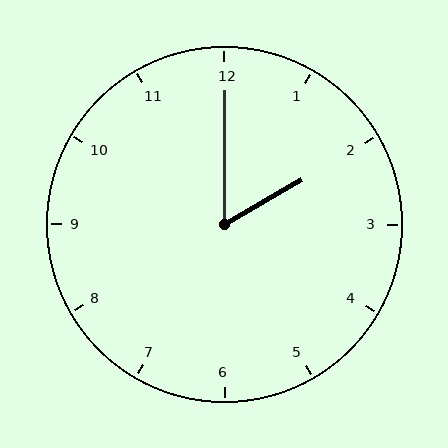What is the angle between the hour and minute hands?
Approximately 60 degrees.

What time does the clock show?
2:00.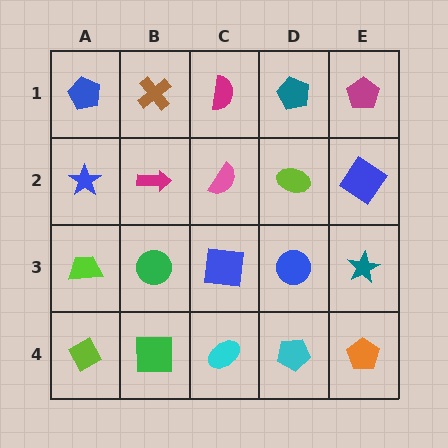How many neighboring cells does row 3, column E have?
3.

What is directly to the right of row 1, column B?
A magenta semicircle.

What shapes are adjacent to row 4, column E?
A teal star (row 3, column E), a cyan pentagon (row 4, column D).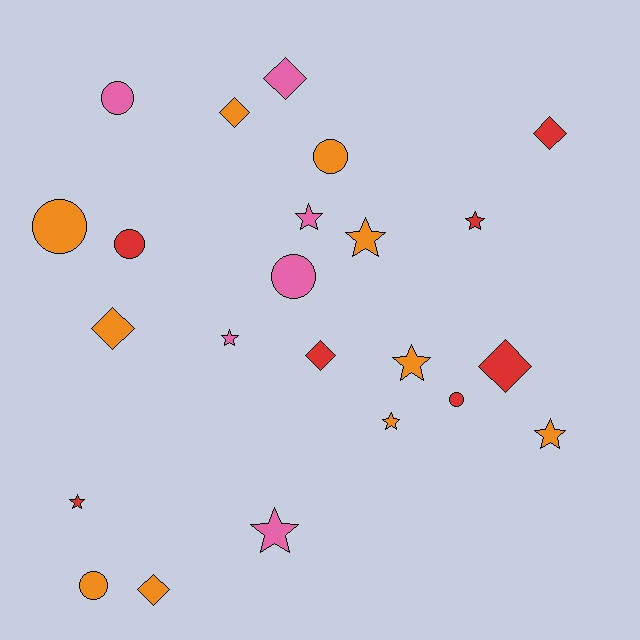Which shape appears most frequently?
Star, with 9 objects.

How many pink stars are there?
There are 3 pink stars.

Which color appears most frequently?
Orange, with 10 objects.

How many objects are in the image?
There are 23 objects.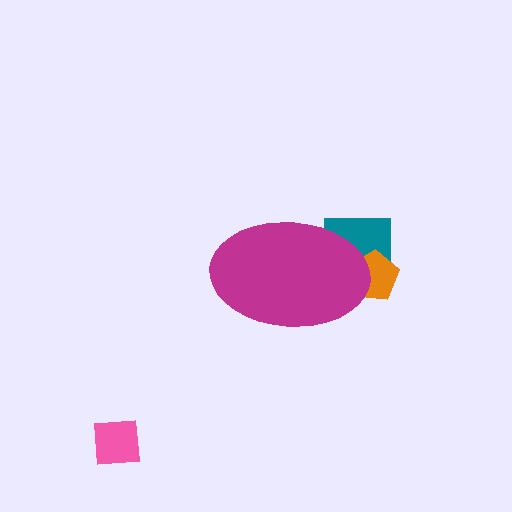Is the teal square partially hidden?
Yes, the teal square is partially hidden behind the magenta ellipse.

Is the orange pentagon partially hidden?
Yes, the orange pentagon is partially hidden behind the magenta ellipse.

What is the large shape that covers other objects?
A magenta ellipse.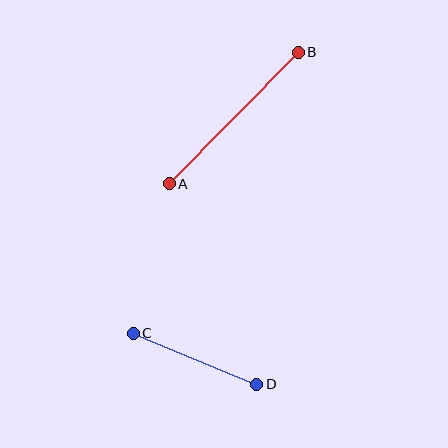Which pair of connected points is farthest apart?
Points A and B are farthest apart.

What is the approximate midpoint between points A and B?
The midpoint is at approximately (234, 118) pixels.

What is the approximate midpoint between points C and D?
The midpoint is at approximately (195, 359) pixels.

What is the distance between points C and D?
The distance is approximately 134 pixels.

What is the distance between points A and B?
The distance is approximately 184 pixels.